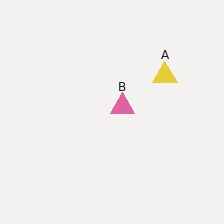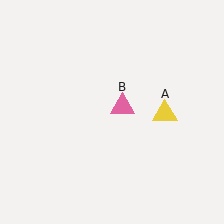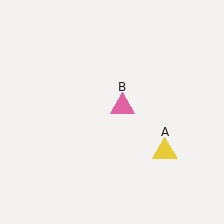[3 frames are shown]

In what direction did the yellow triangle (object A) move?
The yellow triangle (object A) moved down.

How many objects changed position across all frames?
1 object changed position: yellow triangle (object A).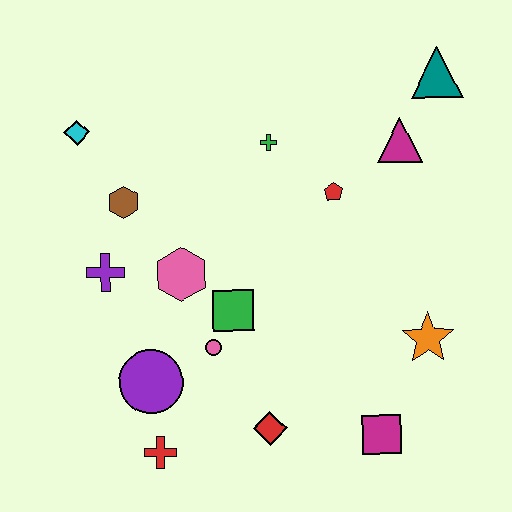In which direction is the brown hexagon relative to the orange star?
The brown hexagon is to the left of the orange star.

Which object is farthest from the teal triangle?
The red cross is farthest from the teal triangle.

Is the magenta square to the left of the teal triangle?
Yes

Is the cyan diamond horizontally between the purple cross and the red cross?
No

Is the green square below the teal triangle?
Yes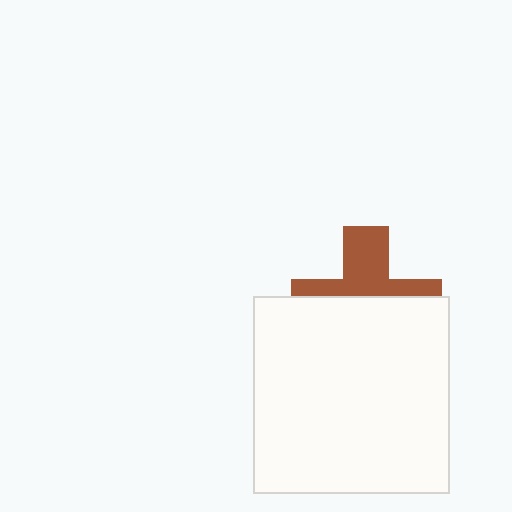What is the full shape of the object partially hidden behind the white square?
The partially hidden object is a brown cross.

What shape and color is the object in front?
The object in front is a white square.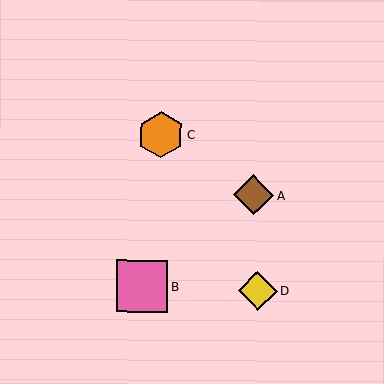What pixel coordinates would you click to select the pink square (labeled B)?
Click at (142, 286) to select the pink square B.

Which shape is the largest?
The pink square (labeled B) is the largest.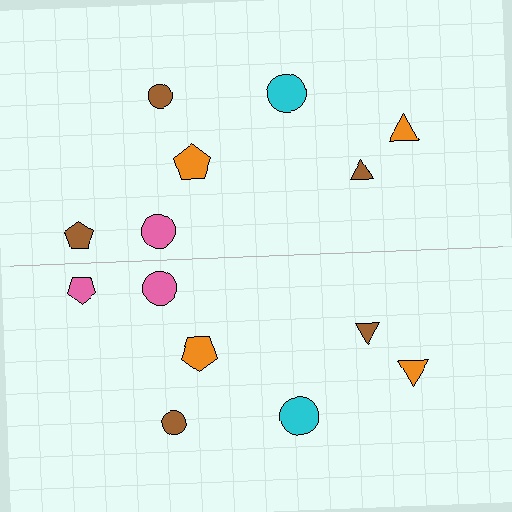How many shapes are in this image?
There are 14 shapes in this image.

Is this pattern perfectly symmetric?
No, the pattern is not perfectly symmetric. The pink pentagon on the bottom side breaks the symmetry — its mirror counterpart is brown.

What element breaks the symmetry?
The pink pentagon on the bottom side breaks the symmetry — its mirror counterpart is brown.